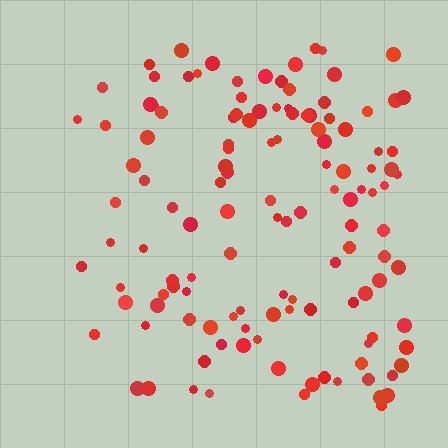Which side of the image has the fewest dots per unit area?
The left.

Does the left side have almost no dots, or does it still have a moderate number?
Still a moderate number, just noticeably fewer than the right.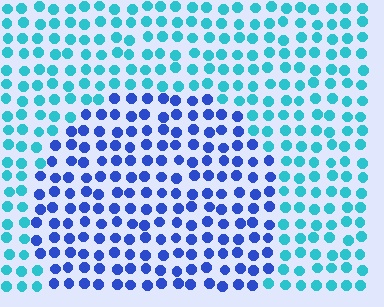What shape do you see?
I see a circle.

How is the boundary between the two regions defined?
The boundary is defined purely by a slight shift in hue (about 45 degrees). Spacing, size, and orientation are identical on both sides.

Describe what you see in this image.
The image is filled with small cyan elements in a uniform arrangement. A circle-shaped region is visible where the elements are tinted to a slightly different hue, forming a subtle color boundary.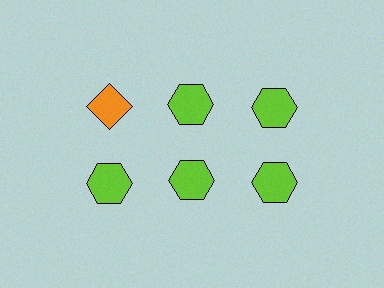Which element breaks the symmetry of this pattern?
The orange diamond in the top row, leftmost column breaks the symmetry. All other shapes are lime hexagons.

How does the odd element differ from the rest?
It differs in both color (orange instead of lime) and shape (diamond instead of hexagon).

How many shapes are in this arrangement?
There are 6 shapes arranged in a grid pattern.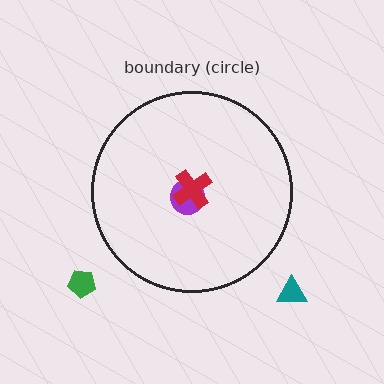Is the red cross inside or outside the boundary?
Inside.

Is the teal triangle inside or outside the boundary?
Outside.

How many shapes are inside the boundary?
2 inside, 2 outside.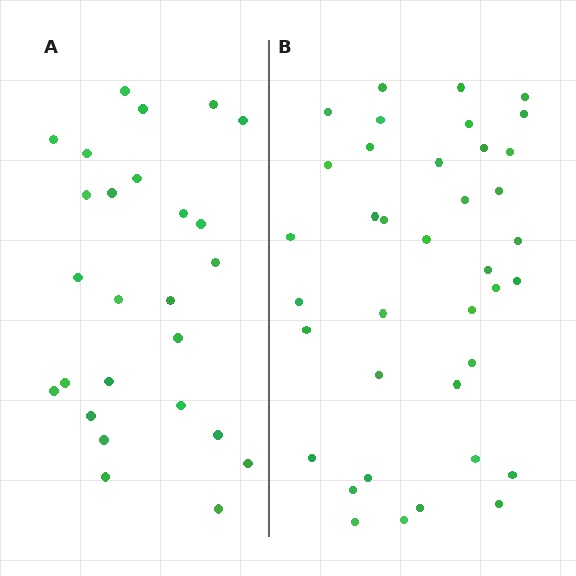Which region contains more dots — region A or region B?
Region B (the right region) has more dots.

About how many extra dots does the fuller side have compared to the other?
Region B has roughly 12 or so more dots than region A.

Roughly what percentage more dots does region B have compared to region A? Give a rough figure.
About 45% more.